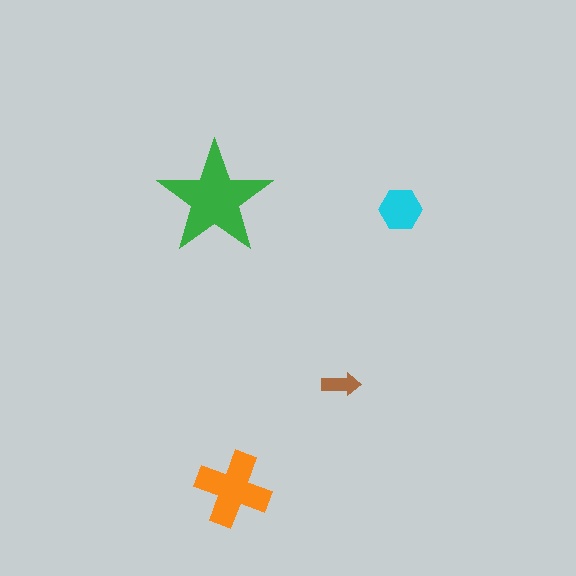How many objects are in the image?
There are 4 objects in the image.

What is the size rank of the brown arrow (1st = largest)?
4th.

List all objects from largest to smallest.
The green star, the orange cross, the cyan hexagon, the brown arrow.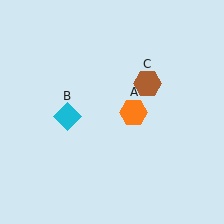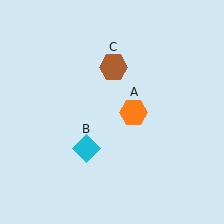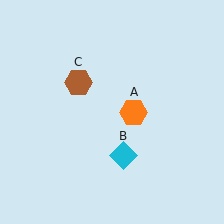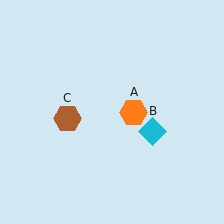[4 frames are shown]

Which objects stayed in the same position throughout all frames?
Orange hexagon (object A) remained stationary.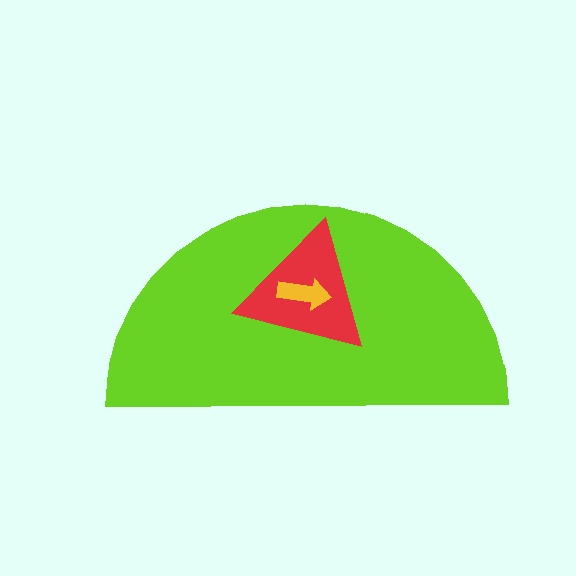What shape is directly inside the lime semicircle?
The red triangle.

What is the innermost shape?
The yellow arrow.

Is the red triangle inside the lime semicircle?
Yes.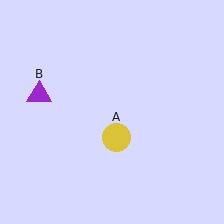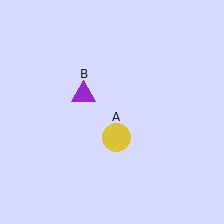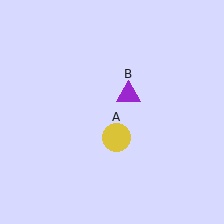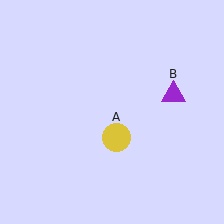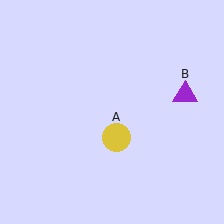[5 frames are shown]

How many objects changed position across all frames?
1 object changed position: purple triangle (object B).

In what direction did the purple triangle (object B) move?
The purple triangle (object B) moved right.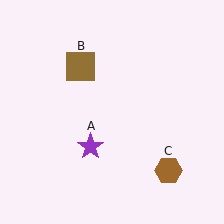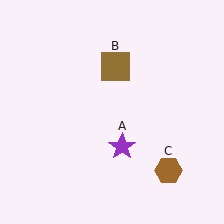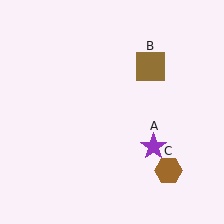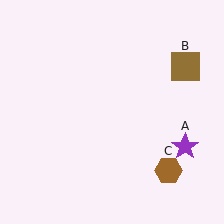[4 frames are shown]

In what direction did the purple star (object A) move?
The purple star (object A) moved right.